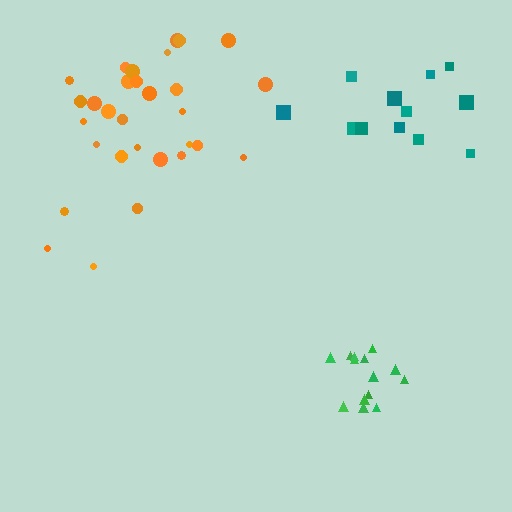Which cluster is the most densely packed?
Green.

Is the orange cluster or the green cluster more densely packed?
Green.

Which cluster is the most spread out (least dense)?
Orange.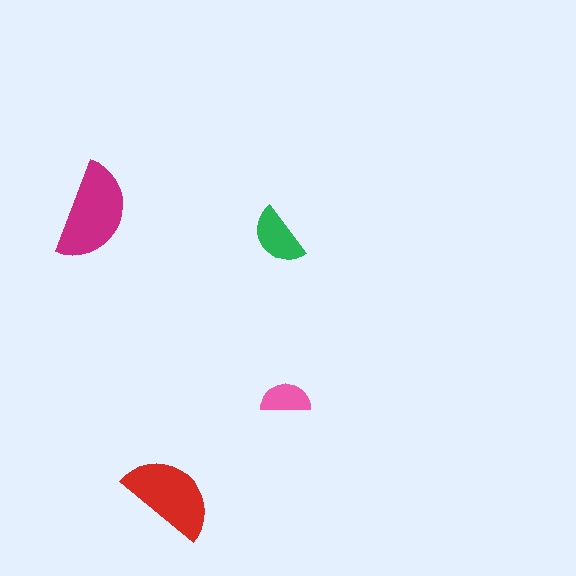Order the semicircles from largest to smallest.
the magenta one, the red one, the green one, the pink one.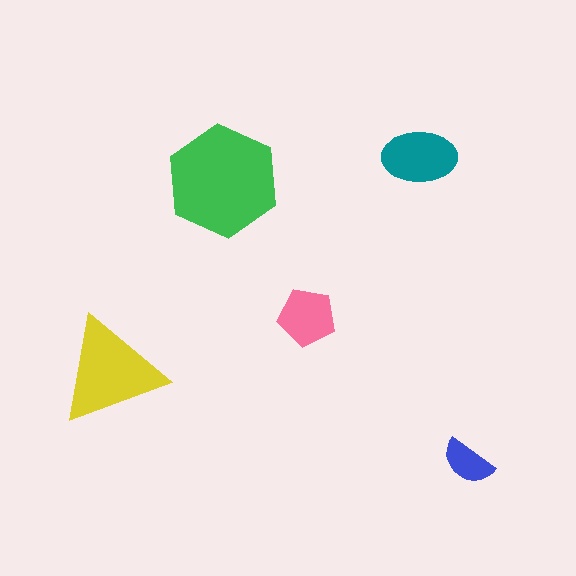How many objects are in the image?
There are 5 objects in the image.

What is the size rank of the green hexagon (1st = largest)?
1st.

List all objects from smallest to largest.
The blue semicircle, the pink pentagon, the teal ellipse, the yellow triangle, the green hexagon.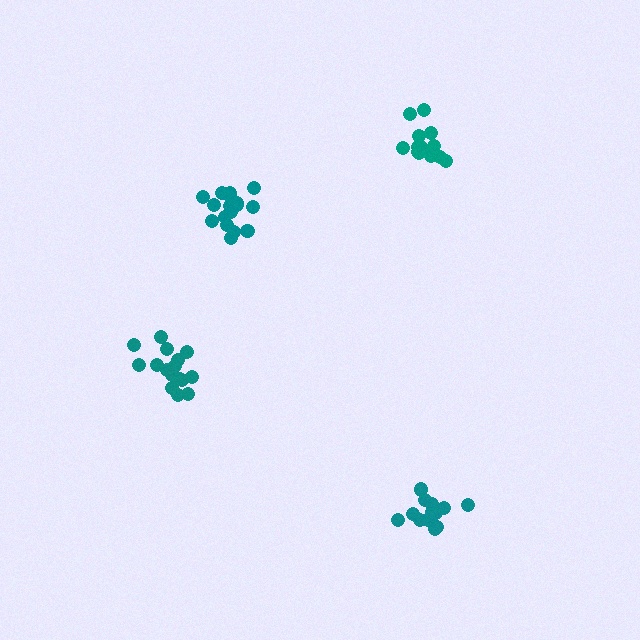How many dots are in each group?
Group 1: 16 dots, Group 2: 17 dots, Group 3: 13 dots, Group 4: 13 dots (59 total).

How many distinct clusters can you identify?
There are 4 distinct clusters.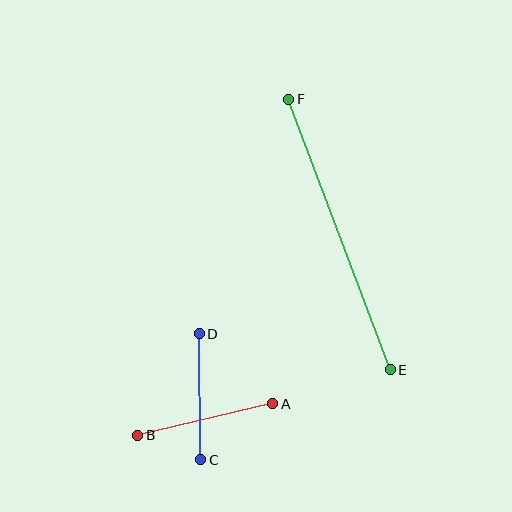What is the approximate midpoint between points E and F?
The midpoint is at approximately (339, 235) pixels.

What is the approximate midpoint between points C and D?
The midpoint is at approximately (200, 397) pixels.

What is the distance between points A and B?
The distance is approximately 139 pixels.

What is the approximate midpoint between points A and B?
The midpoint is at approximately (205, 420) pixels.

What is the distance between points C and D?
The distance is approximately 126 pixels.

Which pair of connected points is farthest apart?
Points E and F are farthest apart.